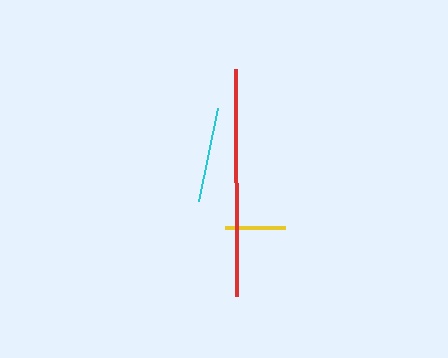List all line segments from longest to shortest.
From longest to shortest: red, cyan, yellow.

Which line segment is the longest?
The red line is the longest at approximately 227 pixels.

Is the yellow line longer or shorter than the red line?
The red line is longer than the yellow line.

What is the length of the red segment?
The red segment is approximately 227 pixels long.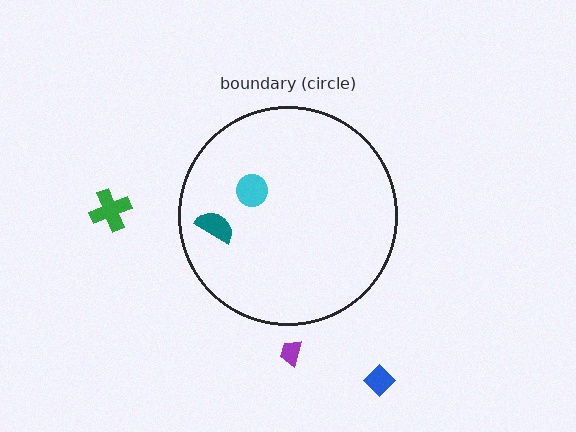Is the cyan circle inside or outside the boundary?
Inside.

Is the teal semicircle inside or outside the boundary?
Inside.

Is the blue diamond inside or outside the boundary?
Outside.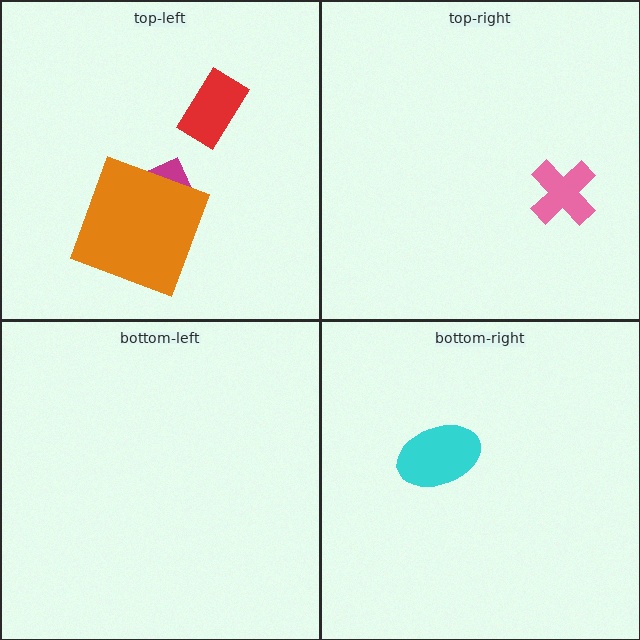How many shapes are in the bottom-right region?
1.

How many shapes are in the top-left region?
3.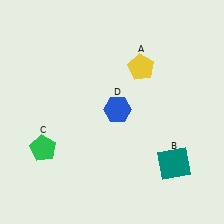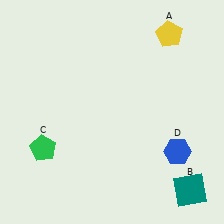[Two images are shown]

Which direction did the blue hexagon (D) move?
The blue hexagon (D) moved right.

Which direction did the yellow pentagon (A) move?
The yellow pentagon (A) moved up.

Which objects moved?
The objects that moved are: the yellow pentagon (A), the teal square (B), the blue hexagon (D).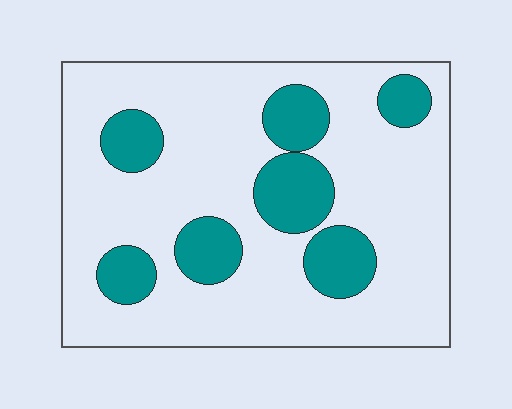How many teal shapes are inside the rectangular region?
7.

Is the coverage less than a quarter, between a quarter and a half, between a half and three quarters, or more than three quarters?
Less than a quarter.